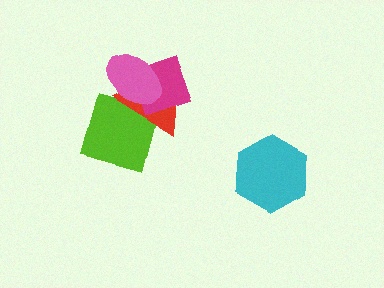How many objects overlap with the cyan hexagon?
0 objects overlap with the cyan hexagon.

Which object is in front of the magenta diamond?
The pink ellipse is in front of the magenta diamond.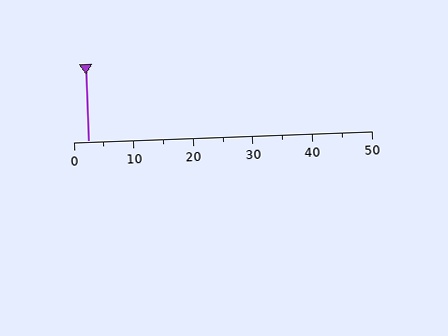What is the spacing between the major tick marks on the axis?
The major ticks are spaced 10 apart.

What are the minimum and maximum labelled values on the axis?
The axis runs from 0 to 50.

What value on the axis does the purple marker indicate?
The marker indicates approximately 2.5.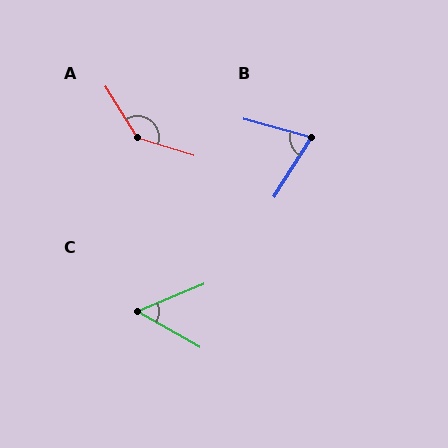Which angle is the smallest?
C, at approximately 53 degrees.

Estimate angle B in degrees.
Approximately 73 degrees.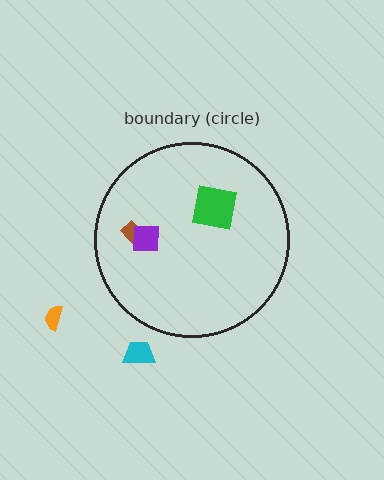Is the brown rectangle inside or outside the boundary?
Inside.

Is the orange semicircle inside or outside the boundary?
Outside.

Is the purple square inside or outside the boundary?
Inside.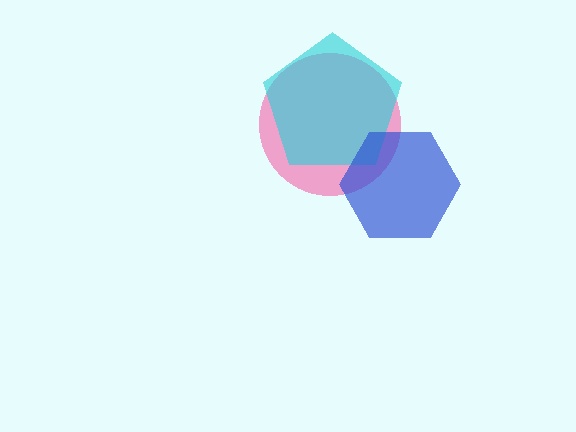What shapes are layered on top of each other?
The layered shapes are: a pink circle, a cyan pentagon, a blue hexagon.